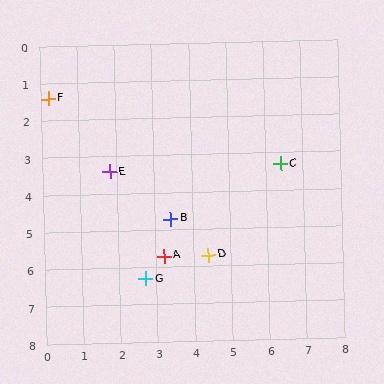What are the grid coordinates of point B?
Point B is at approximately (3.4, 4.7).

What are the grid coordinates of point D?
Point D is at approximately (4.4, 5.7).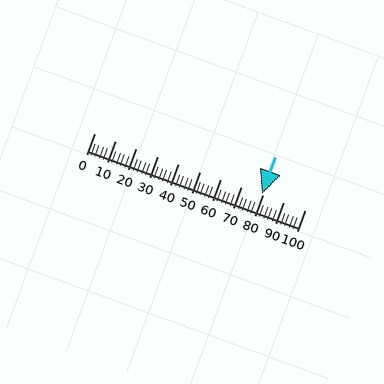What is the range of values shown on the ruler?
The ruler shows values from 0 to 100.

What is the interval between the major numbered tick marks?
The major tick marks are spaced 10 units apart.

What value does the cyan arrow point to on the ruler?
The cyan arrow points to approximately 80.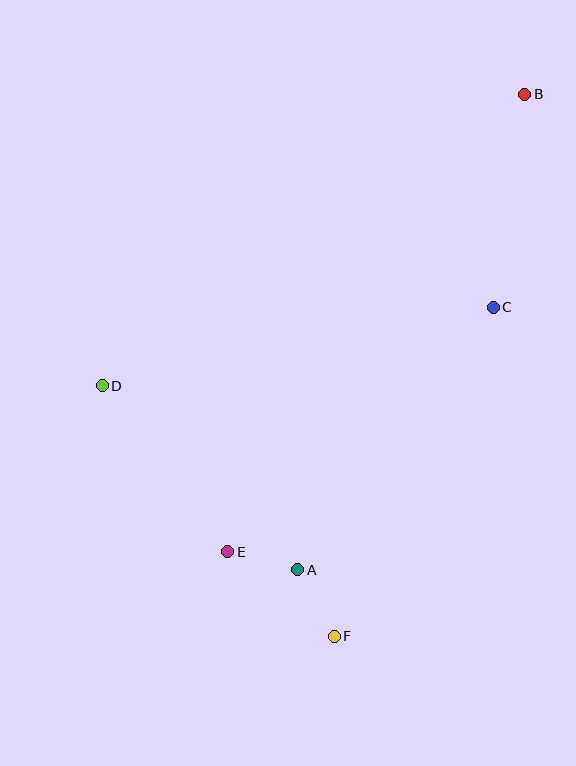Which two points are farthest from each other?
Points B and F are farthest from each other.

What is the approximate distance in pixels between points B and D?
The distance between B and D is approximately 513 pixels.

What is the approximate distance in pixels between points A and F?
The distance between A and F is approximately 76 pixels.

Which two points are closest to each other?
Points A and E are closest to each other.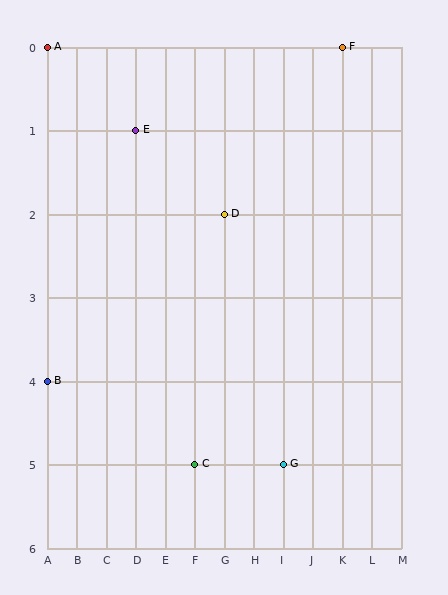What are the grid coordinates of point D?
Point D is at grid coordinates (G, 2).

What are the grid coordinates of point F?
Point F is at grid coordinates (K, 0).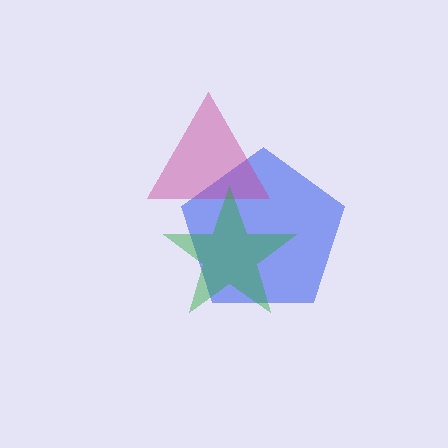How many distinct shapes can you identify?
There are 3 distinct shapes: a blue pentagon, a magenta triangle, a green star.